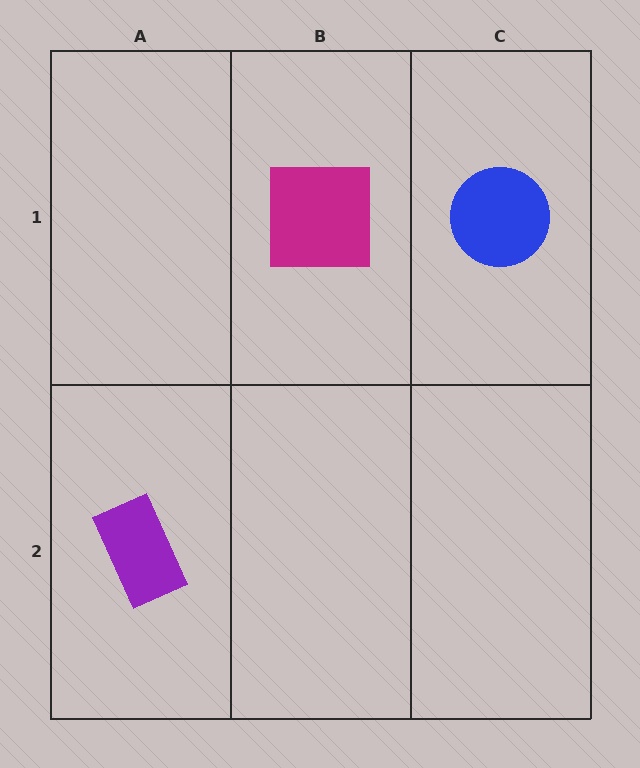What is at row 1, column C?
A blue circle.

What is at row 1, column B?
A magenta square.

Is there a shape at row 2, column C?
No, that cell is empty.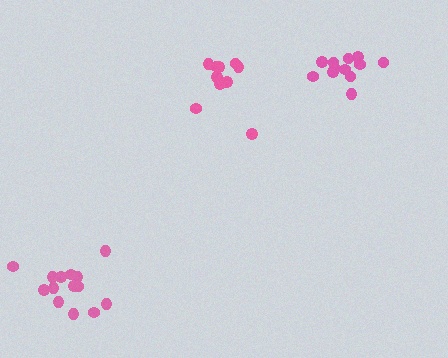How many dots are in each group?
Group 1: 12 dots, Group 2: 10 dots, Group 3: 14 dots (36 total).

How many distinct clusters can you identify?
There are 3 distinct clusters.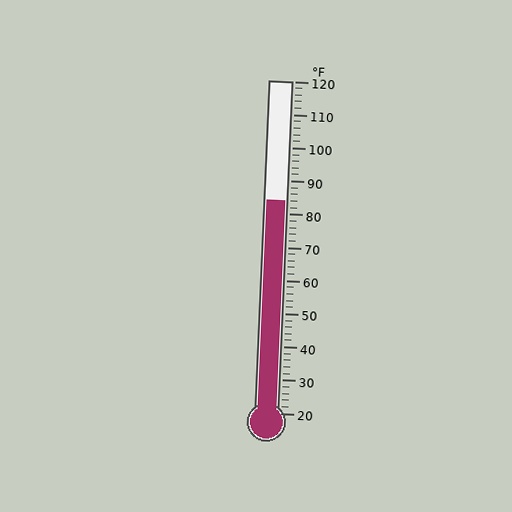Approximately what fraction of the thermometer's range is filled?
The thermometer is filled to approximately 65% of its range.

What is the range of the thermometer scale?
The thermometer scale ranges from 20°F to 120°F.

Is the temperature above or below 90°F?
The temperature is below 90°F.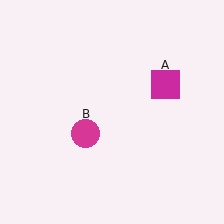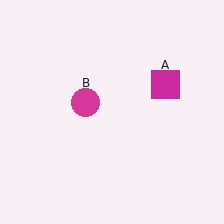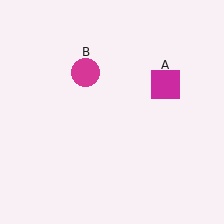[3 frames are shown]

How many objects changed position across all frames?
1 object changed position: magenta circle (object B).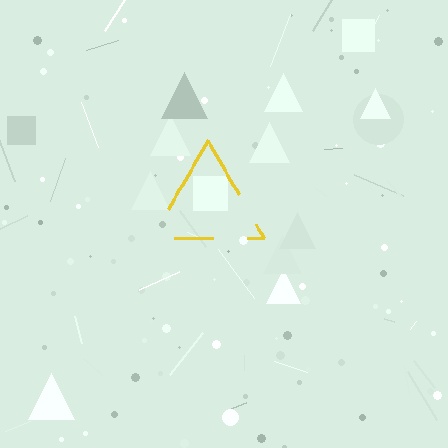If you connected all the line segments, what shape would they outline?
They would outline a triangle.